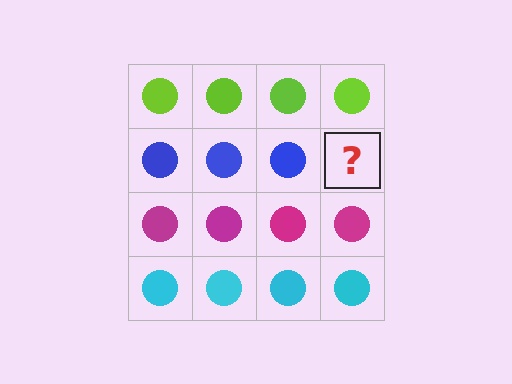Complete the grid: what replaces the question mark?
The question mark should be replaced with a blue circle.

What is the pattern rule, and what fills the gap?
The rule is that each row has a consistent color. The gap should be filled with a blue circle.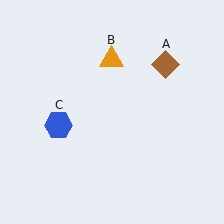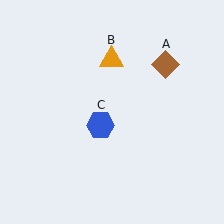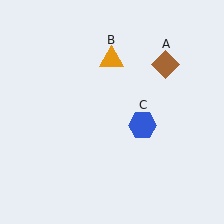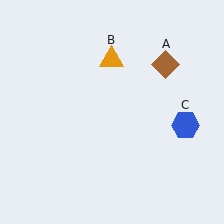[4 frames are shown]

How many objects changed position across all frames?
1 object changed position: blue hexagon (object C).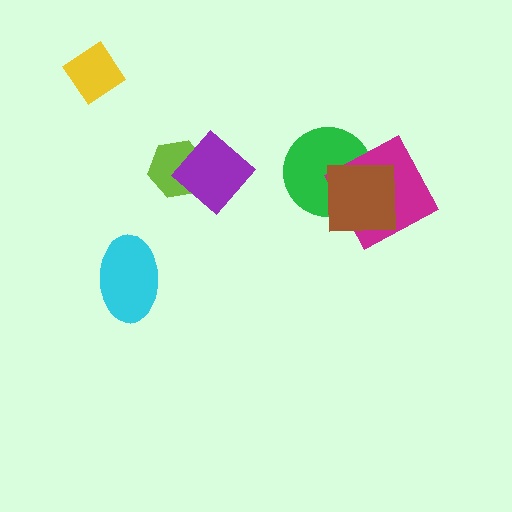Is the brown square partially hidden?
No, no other shape covers it.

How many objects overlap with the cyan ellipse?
0 objects overlap with the cyan ellipse.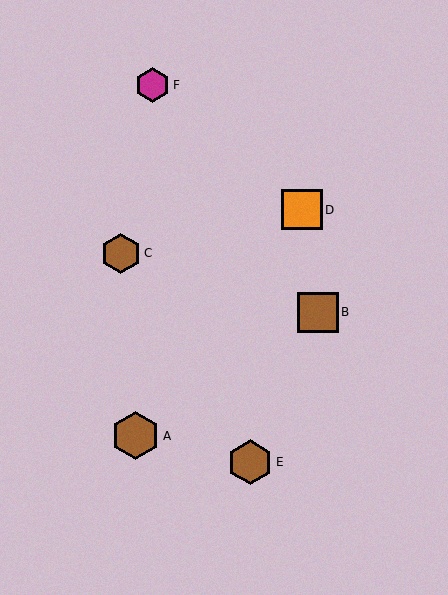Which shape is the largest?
The brown hexagon (labeled A) is the largest.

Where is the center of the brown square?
The center of the brown square is at (318, 312).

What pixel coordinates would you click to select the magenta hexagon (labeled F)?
Click at (152, 85) to select the magenta hexagon F.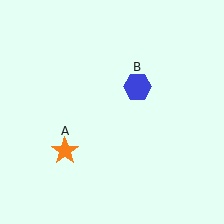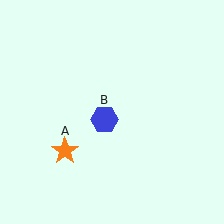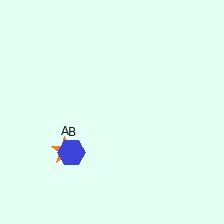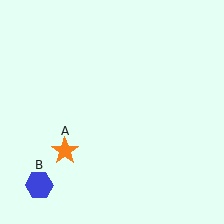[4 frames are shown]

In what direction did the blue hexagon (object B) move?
The blue hexagon (object B) moved down and to the left.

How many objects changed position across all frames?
1 object changed position: blue hexagon (object B).